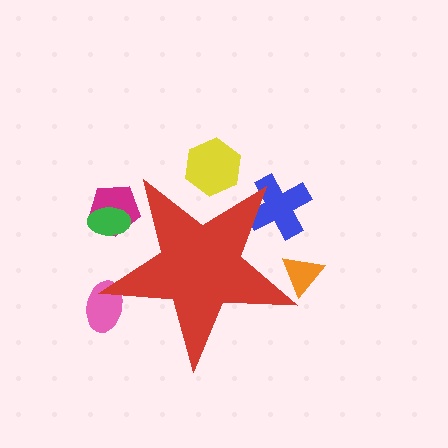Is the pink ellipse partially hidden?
Yes, the pink ellipse is partially hidden behind the red star.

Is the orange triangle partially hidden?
Yes, the orange triangle is partially hidden behind the red star.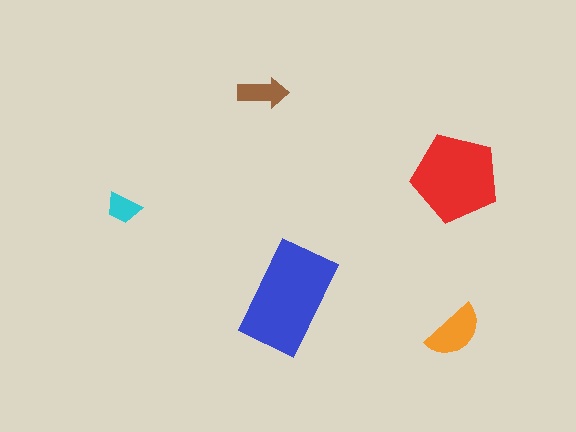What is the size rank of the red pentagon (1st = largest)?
2nd.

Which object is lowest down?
The orange semicircle is bottommost.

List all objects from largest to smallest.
The blue rectangle, the red pentagon, the orange semicircle, the brown arrow, the cyan trapezoid.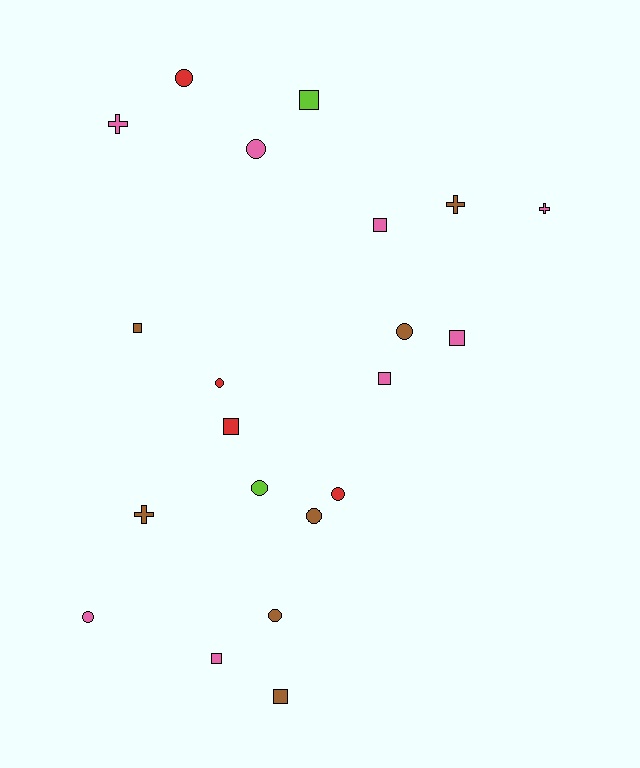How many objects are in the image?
There are 21 objects.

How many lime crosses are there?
There are no lime crosses.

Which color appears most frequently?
Pink, with 8 objects.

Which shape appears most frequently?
Circle, with 9 objects.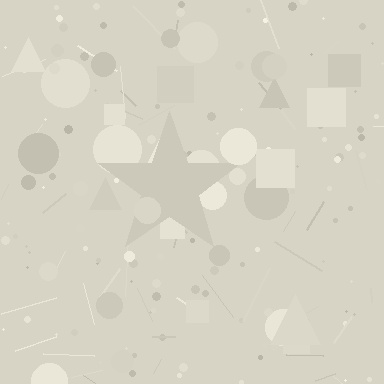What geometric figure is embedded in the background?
A star is embedded in the background.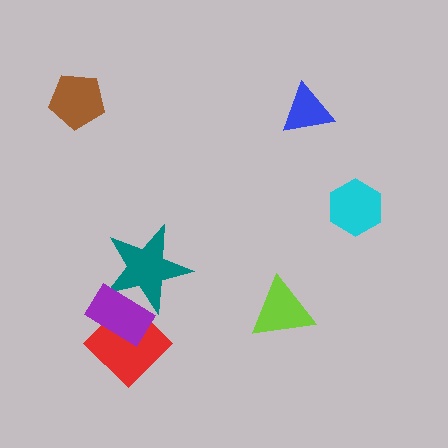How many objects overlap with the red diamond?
2 objects overlap with the red diamond.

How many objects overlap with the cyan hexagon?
0 objects overlap with the cyan hexagon.